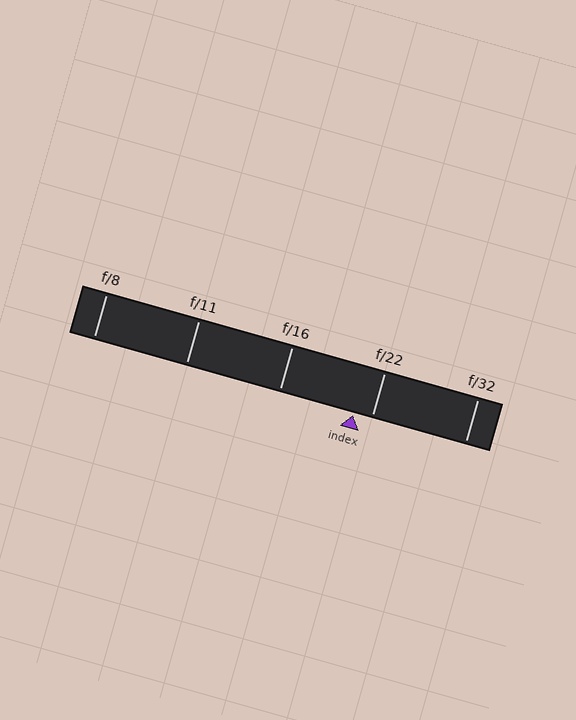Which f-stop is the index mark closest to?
The index mark is closest to f/22.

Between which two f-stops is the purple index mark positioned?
The index mark is between f/16 and f/22.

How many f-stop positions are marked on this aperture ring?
There are 5 f-stop positions marked.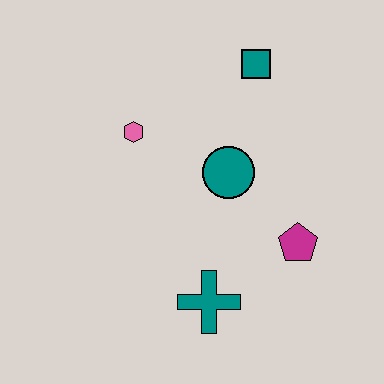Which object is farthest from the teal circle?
The teal cross is farthest from the teal circle.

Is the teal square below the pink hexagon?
No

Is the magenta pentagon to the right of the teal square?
Yes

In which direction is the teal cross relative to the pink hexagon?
The teal cross is below the pink hexagon.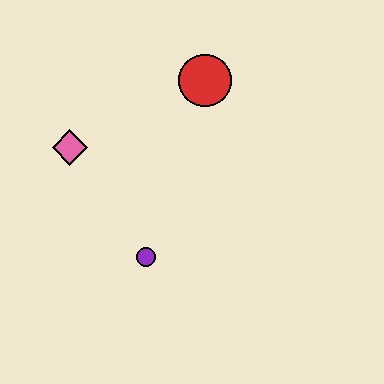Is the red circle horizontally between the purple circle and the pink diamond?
No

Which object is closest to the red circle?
The pink diamond is closest to the red circle.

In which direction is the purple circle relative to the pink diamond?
The purple circle is below the pink diamond.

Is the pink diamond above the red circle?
No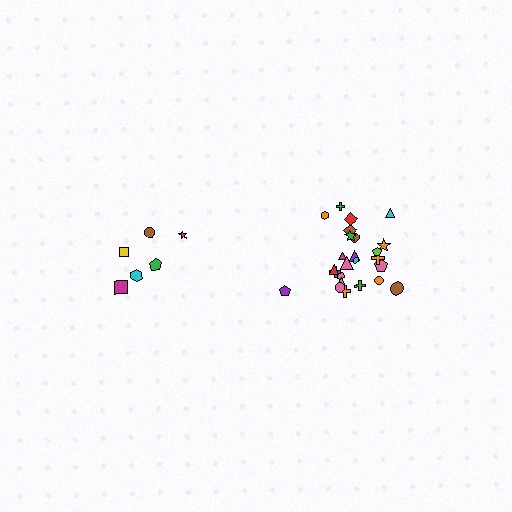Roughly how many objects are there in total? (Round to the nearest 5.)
Roughly 30 objects in total.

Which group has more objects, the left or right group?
The right group.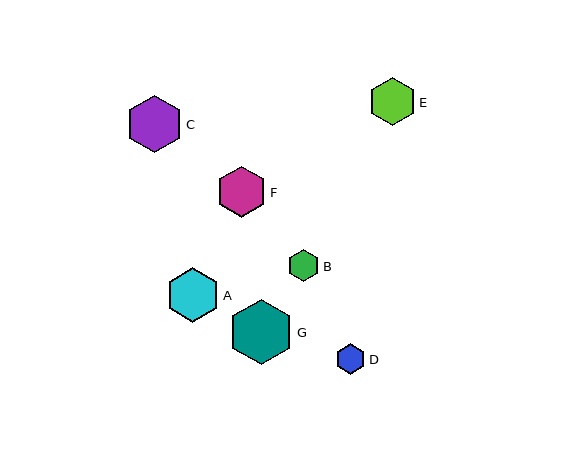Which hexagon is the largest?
Hexagon G is the largest with a size of approximately 65 pixels.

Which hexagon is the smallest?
Hexagon D is the smallest with a size of approximately 30 pixels.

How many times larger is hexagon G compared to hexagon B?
Hexagon G is approximately 2.1 times the size of hexagon B.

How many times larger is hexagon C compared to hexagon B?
Hexagon C is approximately 1.8 times the size of hexagon B.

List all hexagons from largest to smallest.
From largest to smallest: G, C, A, F, E, B, D.